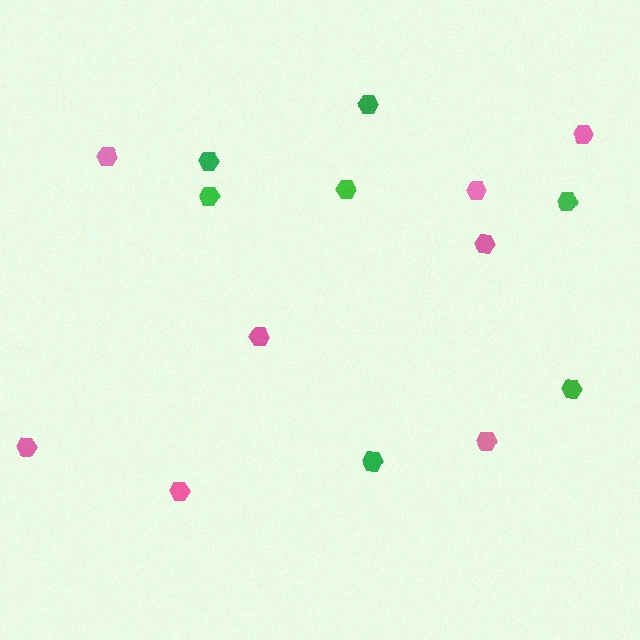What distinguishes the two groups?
There are 2 groups: one group of pink hexagons (8) and one group of green hexagons (7).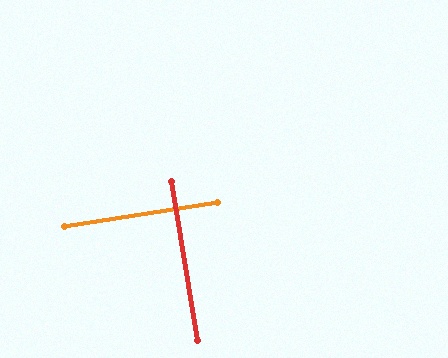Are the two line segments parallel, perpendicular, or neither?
Perpendicular — they meet at approximately 89°.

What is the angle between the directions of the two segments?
Approximately 89 degrees.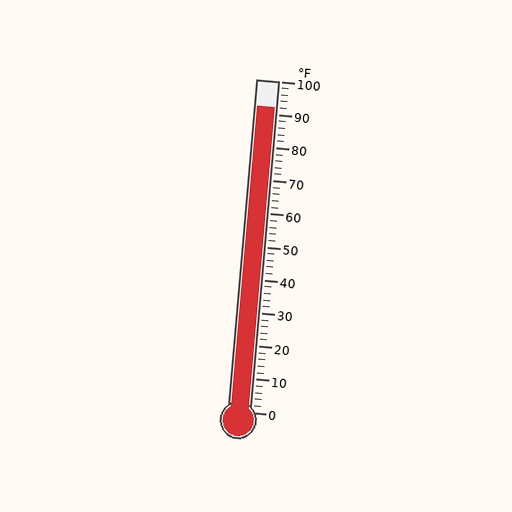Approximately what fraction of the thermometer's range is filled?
The thermometer is filled to approximately 90% of its range.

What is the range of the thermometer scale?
The thermometer scale ranges from 0°F to 100°F.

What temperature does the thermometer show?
The thermometer shows approximately 92°F.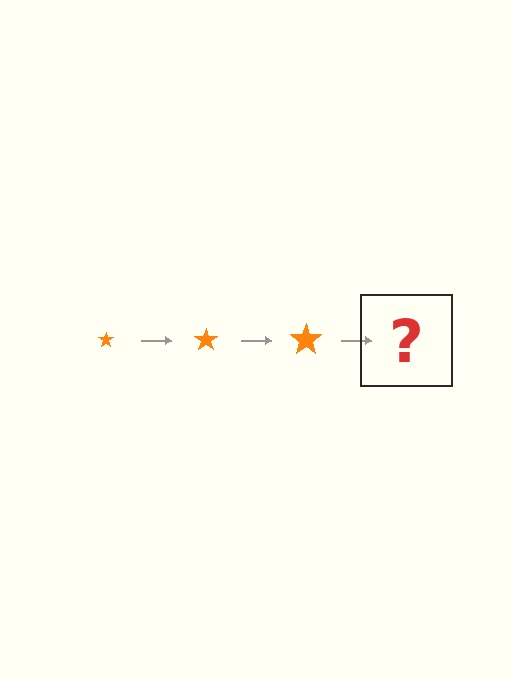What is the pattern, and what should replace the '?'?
The pattern is that the star gets progressively larger each step. The '?' should be an orange star, larger than the previous one.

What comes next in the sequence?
The next element should be an orange star, larger than the previous one.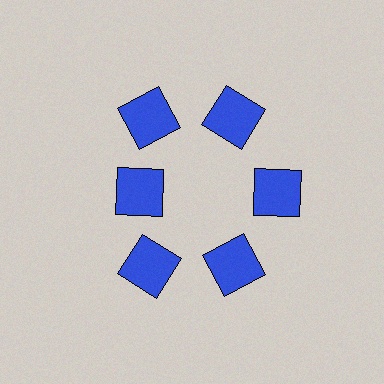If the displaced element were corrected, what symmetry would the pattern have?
It would have 6-fold rotational symmetry — the pattern would map onto itself every 60 degrees.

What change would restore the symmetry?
The symmetry would be restored by moving it outward, back onto the ring so that all 6 squares sit at equal angles and equal distance from the center.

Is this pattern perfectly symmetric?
No. The 6 blue squares are arranged in a ring, but one element near the 9 o'clock position is pulled inward toward the center, breaking the 6-fold rotational symmetry.